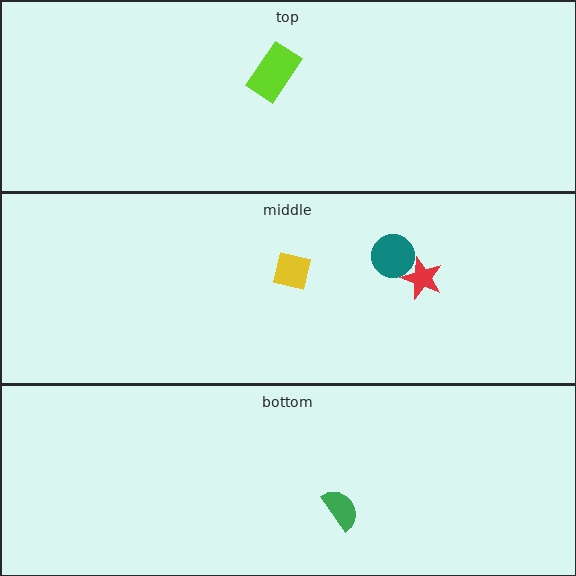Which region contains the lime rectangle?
The top region.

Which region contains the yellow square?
The middle region.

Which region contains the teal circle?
The middle region.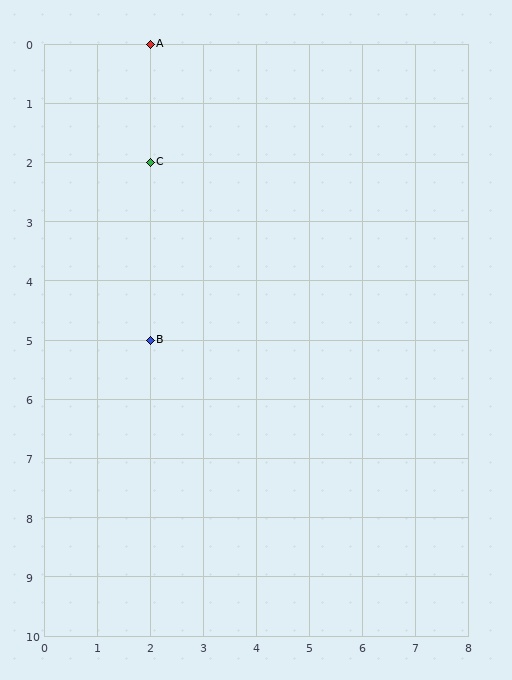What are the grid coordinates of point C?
Point C is at grid coordinates (2, 2).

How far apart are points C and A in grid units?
Points C and A are 2 rows apart.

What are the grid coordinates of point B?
Point B is at grid coordinates (2, 5).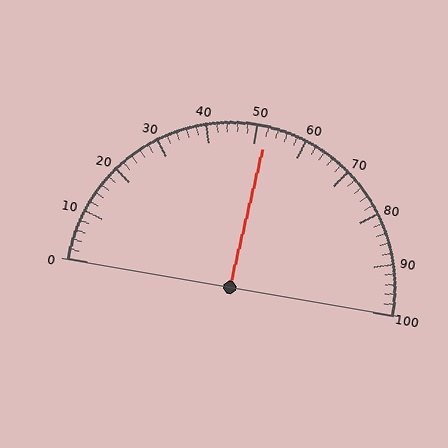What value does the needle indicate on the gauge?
The needle indicates approximately 52.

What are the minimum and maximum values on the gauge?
The gauge ranges from 0 to 100.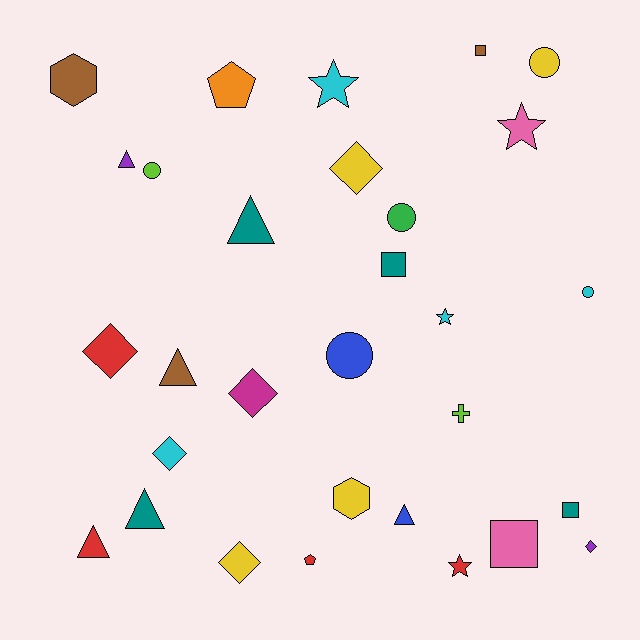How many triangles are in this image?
There are 6 triangles.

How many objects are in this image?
There are 30 objects.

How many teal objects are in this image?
There are 4 teal objects.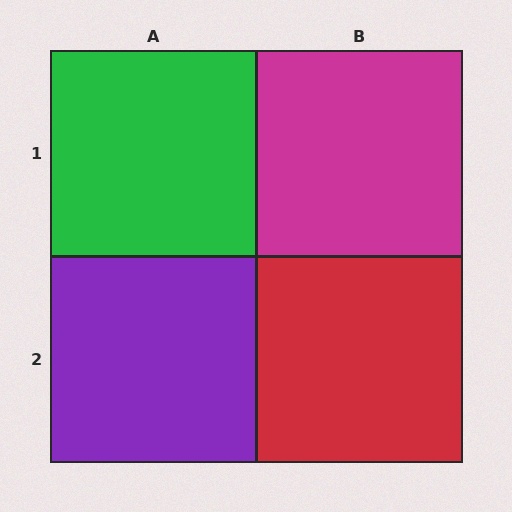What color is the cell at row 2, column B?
Red.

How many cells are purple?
1 cell is purple.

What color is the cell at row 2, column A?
Purple.